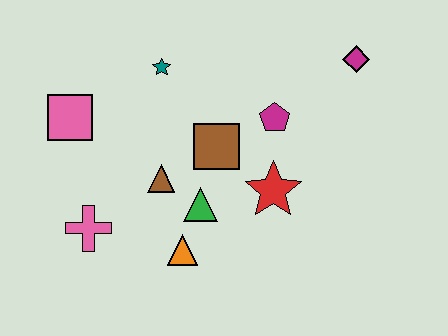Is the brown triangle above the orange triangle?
Yes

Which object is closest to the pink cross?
The brown triangle is closest to the pink cross.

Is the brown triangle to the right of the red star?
No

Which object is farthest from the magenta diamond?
The pink cross is farthest from the magenta diamond.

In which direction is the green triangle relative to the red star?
The green triangle is to the left of the red star.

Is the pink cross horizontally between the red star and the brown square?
No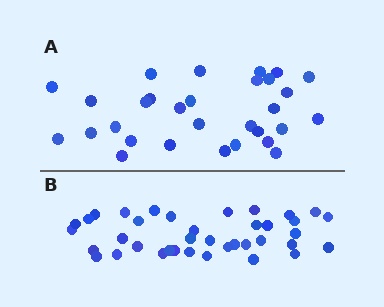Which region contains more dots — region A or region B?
Region B (the bottom region) has more dots.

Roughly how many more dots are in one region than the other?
Region B has roughly 8 or so more dots than region A.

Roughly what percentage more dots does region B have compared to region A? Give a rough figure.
About 25% more.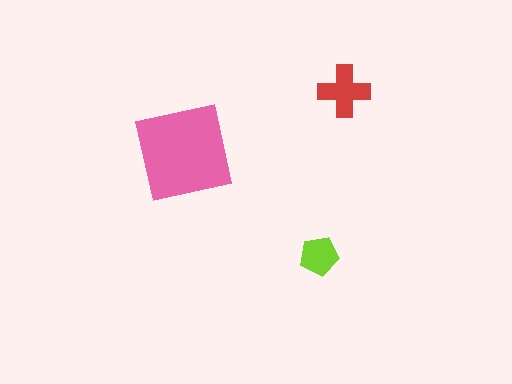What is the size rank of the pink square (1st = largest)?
1st.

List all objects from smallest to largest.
The lime pentagon, the red cross, the pink square.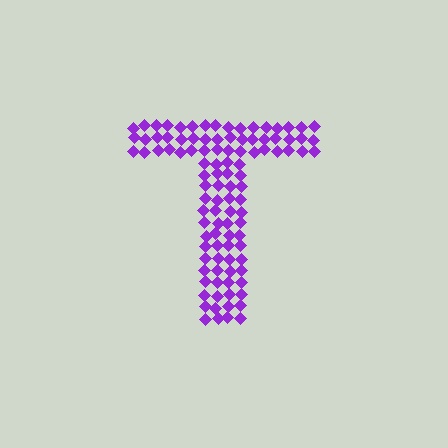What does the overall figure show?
The overall figure shows the letter T.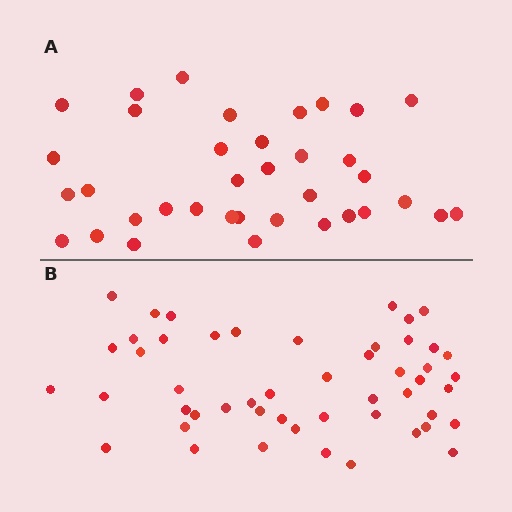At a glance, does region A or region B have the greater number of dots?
Region B (the bottom region) has more dots.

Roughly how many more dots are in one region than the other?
Region B has approximately 15 more dots than region A.